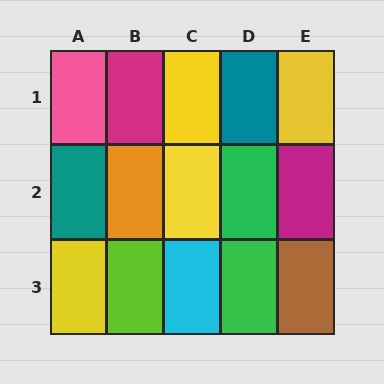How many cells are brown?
1 cell is brown.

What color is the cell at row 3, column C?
Cyan.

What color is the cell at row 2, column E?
Magenta.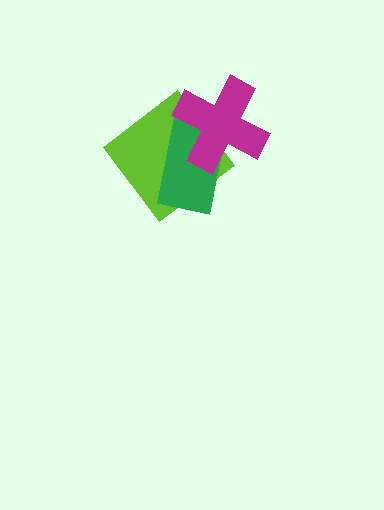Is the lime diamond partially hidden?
Yes, it is partially covered by another shape.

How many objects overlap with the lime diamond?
2 objects overlap with the lime diamond.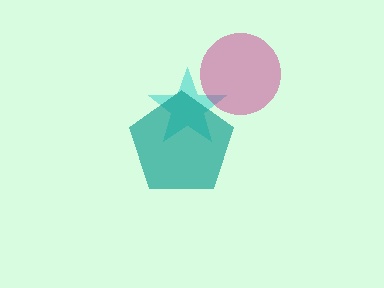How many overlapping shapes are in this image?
There are 3 overlapping shapes in the image.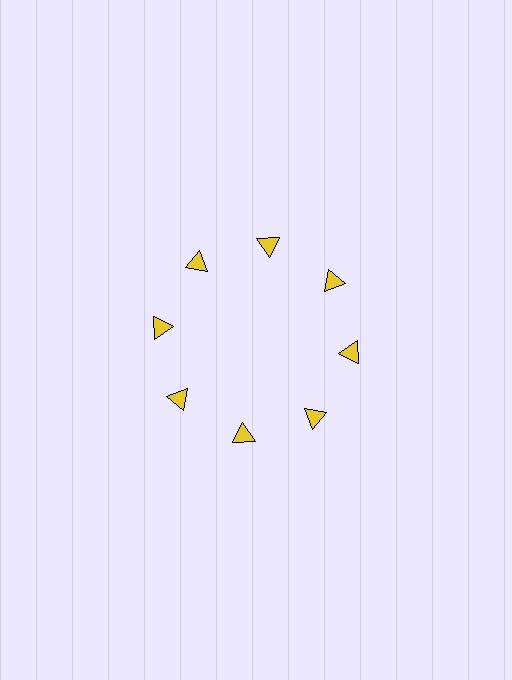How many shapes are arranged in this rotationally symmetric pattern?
There are 8 shapes, arranged in 8 groups of 1.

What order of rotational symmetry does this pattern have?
This pattern has 8-fold rotational symmetry.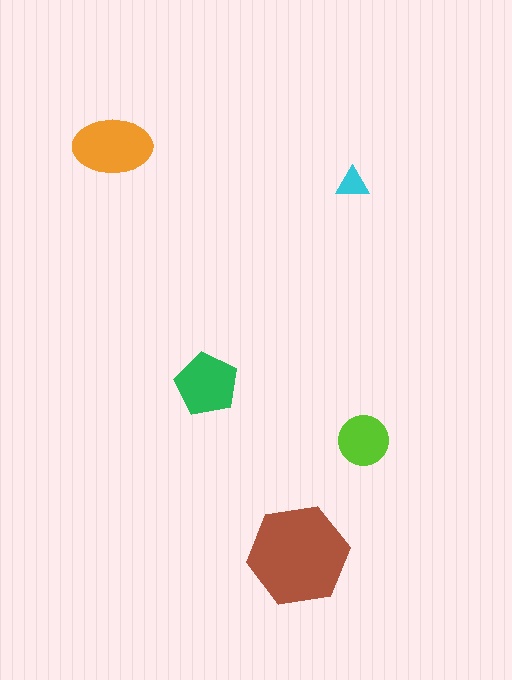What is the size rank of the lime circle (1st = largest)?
4th.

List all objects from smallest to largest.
The cyan triangle, the lime circle, the green pentagon, the orange ellipse, the brown hexagon.